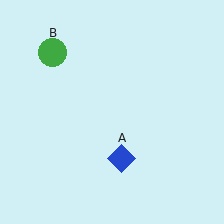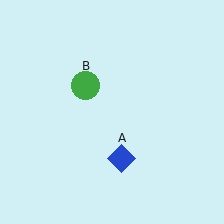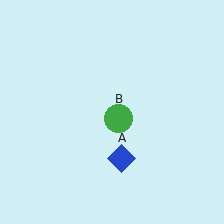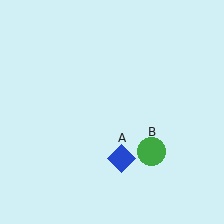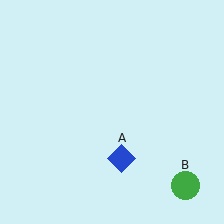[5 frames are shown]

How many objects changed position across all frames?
1 object changed position: green circle (object B).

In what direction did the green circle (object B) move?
The green circle (object B) moved down and to the right.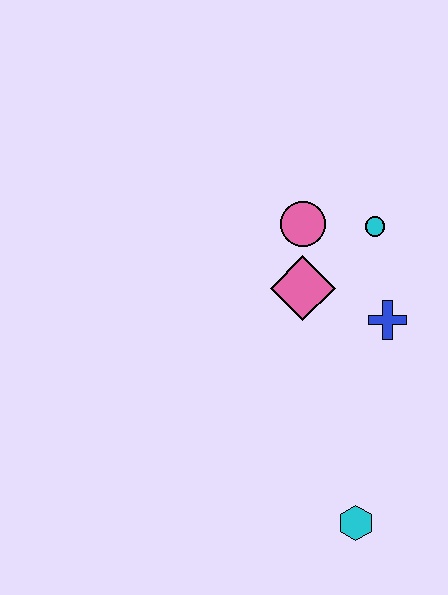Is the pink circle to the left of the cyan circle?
Yes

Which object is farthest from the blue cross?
The cyan hexagon is farthest from the blue cross.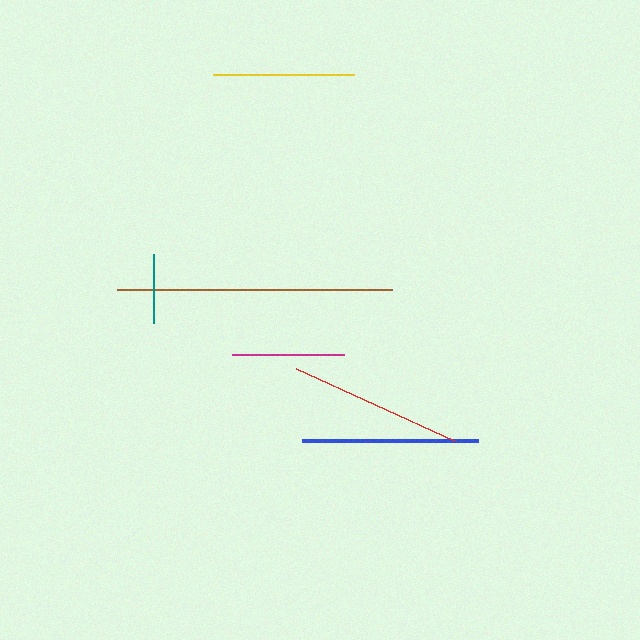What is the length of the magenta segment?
The magenta segment is approximately 111 pixels long.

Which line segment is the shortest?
The teal line is the shortest at approximately 69 pixels.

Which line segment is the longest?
The brown line is the longest at approximately 274 pixels.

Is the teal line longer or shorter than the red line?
The red line is longer than the teal line.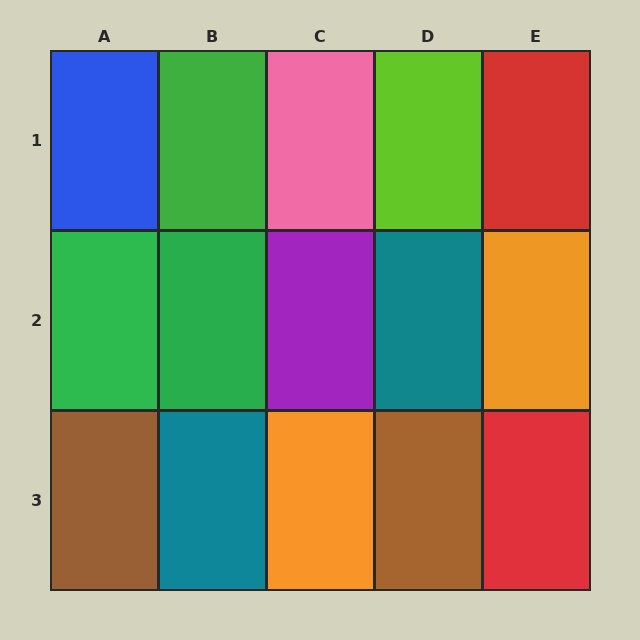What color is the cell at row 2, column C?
Purple.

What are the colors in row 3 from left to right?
Brown, teal, orange, brown, red.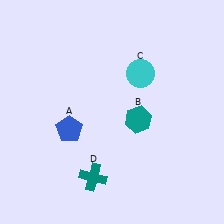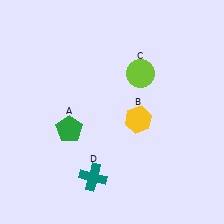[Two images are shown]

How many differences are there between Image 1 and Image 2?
There are 3 differences between the two images.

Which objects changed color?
A changed from blue to green. B changed from teal to yellow. C changed from cyan to lime.